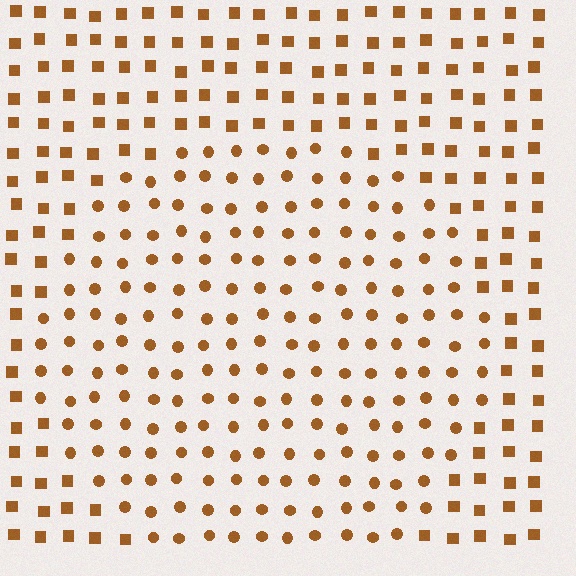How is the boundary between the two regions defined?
The boundary is defined by a change in element shape: circles inside vs. squares outside. All elements share the same color and spacing.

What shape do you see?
I see a circle.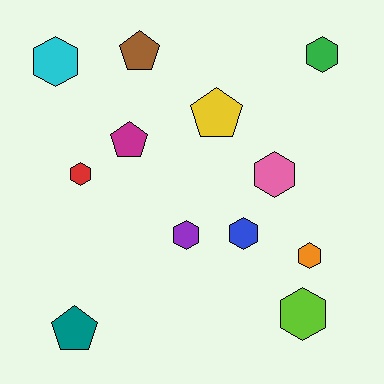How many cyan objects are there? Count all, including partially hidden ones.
There is 1 cyan object.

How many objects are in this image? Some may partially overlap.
There are 12 objects.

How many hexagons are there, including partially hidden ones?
There are 8 hexagons.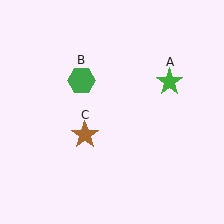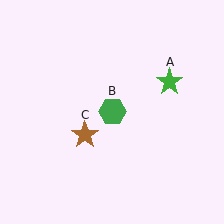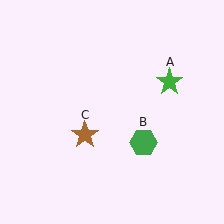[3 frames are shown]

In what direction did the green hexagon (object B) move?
The green hexagon (object B) moved down and to the right.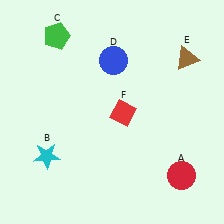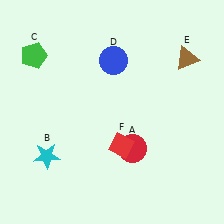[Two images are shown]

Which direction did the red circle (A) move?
The red circle (A) moved left.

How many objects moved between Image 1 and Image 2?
3 objects moved between the two images.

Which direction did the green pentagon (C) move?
The green pentagon (C) moved left.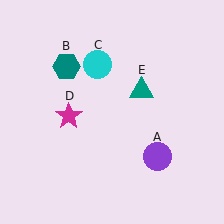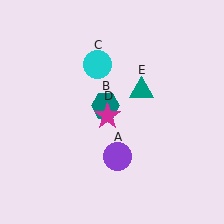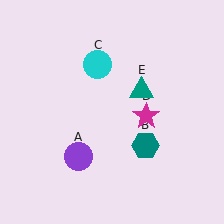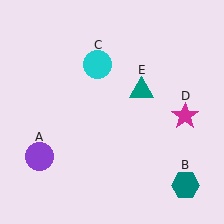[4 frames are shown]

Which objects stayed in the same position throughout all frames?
Cyan circle (object C) and teal triangle (object E) remained stationary.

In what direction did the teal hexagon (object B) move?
The teal hexagon (object B) moved down and to the right.